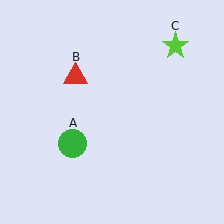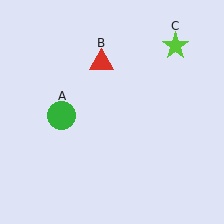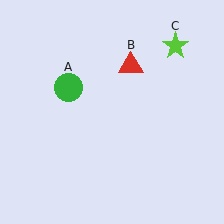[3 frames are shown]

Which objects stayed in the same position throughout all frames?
Lime star (object C) remained stationary.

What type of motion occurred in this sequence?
The green circle (object A), red triangle (object B) rotated clockwise around the center of the scene.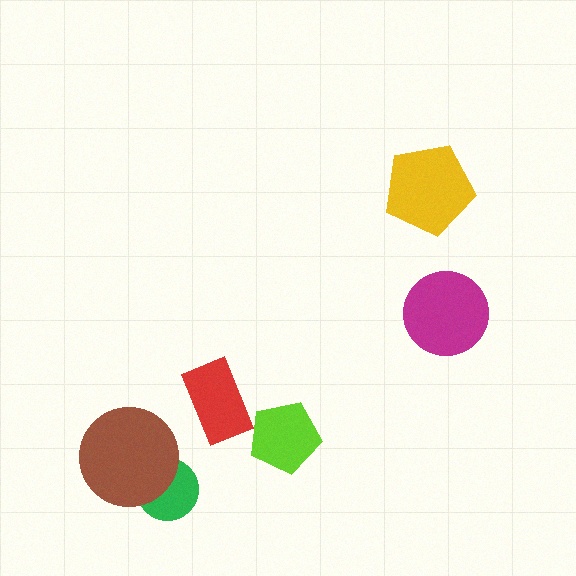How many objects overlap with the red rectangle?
0 objects overlap with the red rectangle.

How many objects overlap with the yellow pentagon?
0 objects overlap with the yellow pentagon.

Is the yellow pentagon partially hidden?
No, no other shape covers it.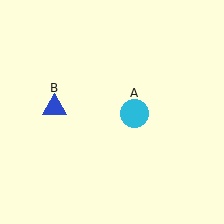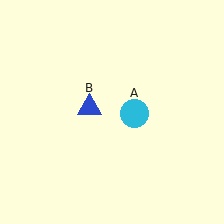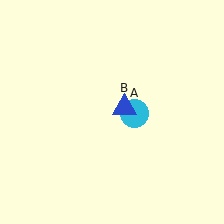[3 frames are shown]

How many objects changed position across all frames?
1 object changed position: blue triangle (object B).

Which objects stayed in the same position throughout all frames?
Cyan circle (object A) remained stationary.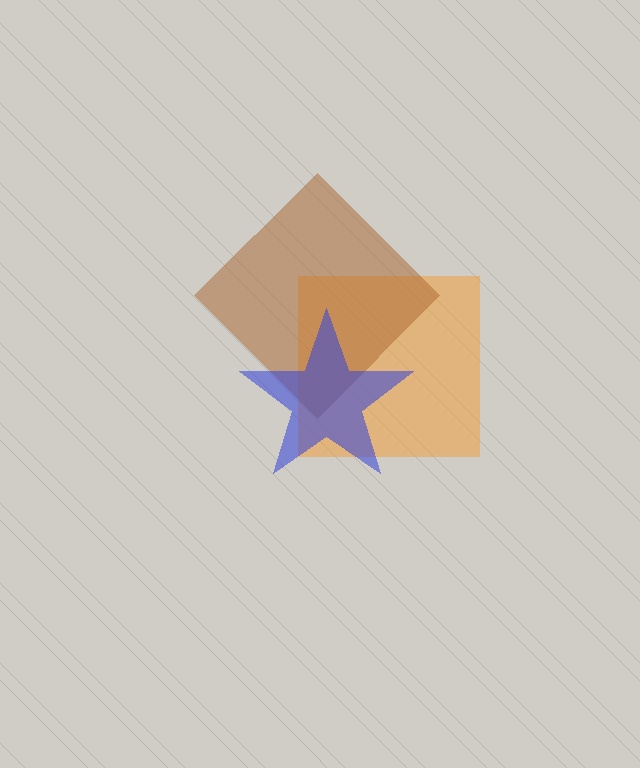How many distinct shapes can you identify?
There are 3 distinct shapes: an orange square, a brown diamond, a blue star.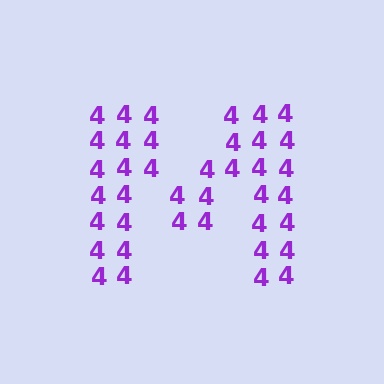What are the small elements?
The small elements are digit 4's.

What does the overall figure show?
The overall figure shows the letter M.